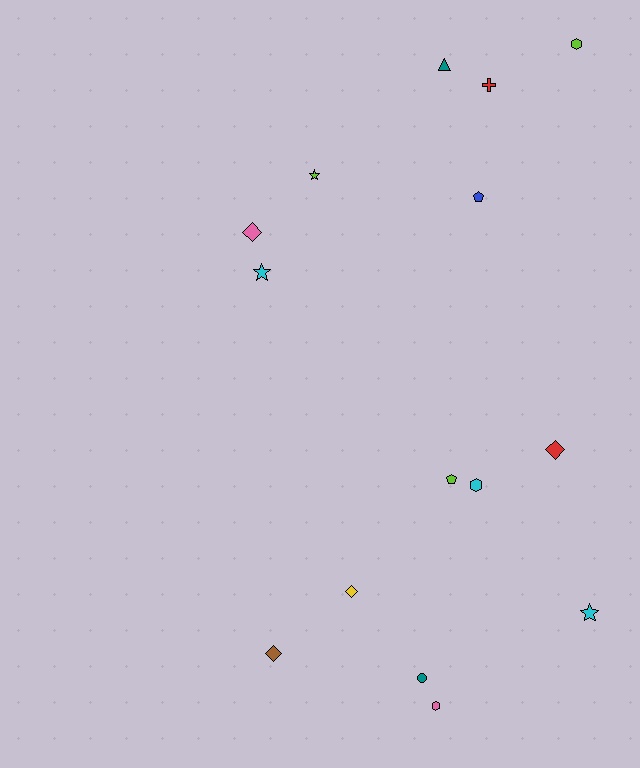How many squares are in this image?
There are no squares.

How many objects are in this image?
There are 15 objects.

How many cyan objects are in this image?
There are 3 cyan objects.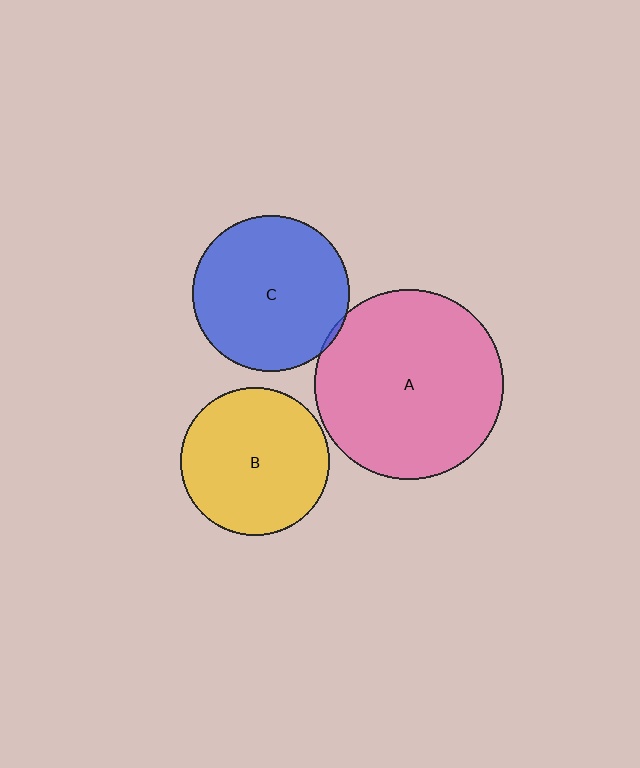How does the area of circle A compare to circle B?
Approximately 1.6 times.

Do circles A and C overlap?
Yes.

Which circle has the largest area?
Circle A (pink).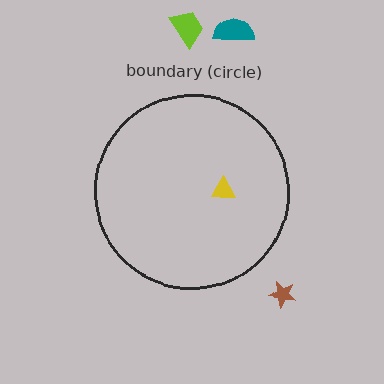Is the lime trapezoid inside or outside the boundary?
Outside.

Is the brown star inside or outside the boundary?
Outside.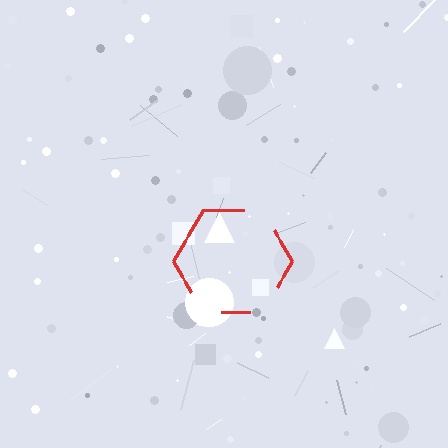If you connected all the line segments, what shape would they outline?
They would outline a hexagon.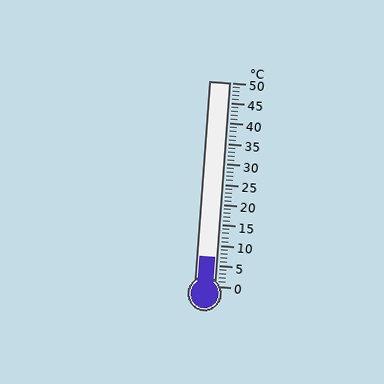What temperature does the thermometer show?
The thermometer shows approximately 7°C.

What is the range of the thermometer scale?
The thermometer scale ranges from 0°C to 50°C.